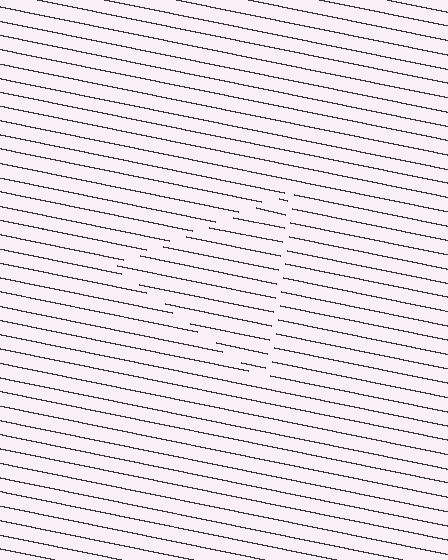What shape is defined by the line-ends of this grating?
An illusory triangle. The interior of the shape contains the same grating, shifted by half a period — the contour is defined by the phase discontinuity where line-ends from the inner and outer gratings abut.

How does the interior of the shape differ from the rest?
The interior of the shape contains the same grating, shifted by half a period — the contour is defined by the phase discontinuity where line-ends from the inner and outer gratings abut.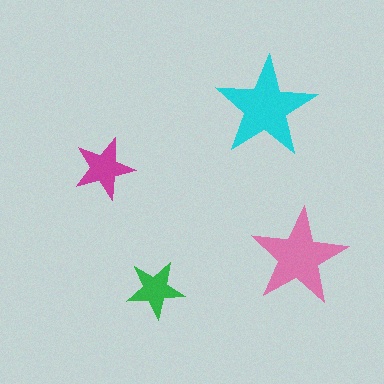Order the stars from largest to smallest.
the cyan one, the pink one, the magenta one, the green one.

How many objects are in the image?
There are 4 objects in the image.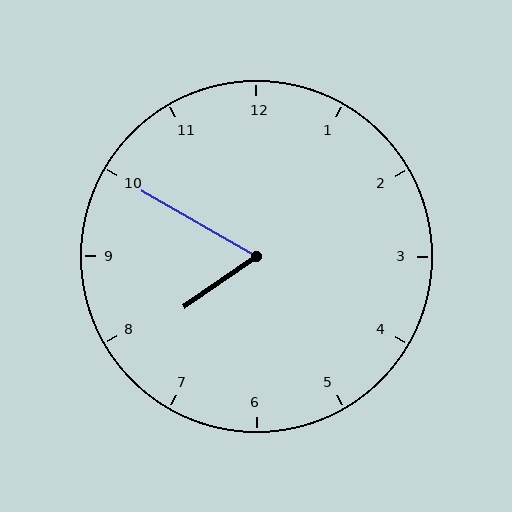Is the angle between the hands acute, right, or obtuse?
It is acute.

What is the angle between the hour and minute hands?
Approximately 65 degrees.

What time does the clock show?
7:50.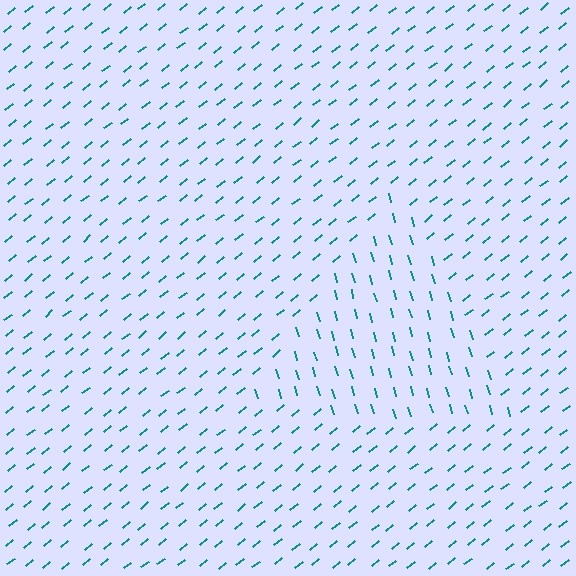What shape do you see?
I see a triangle.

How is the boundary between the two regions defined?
The boundary is defined purely by a change in line orientation (approximately 66 degrees difference). All lines are the same color and thickness.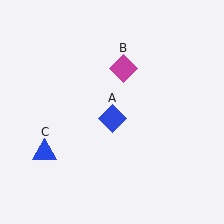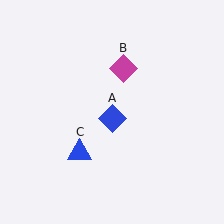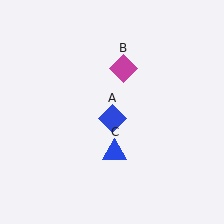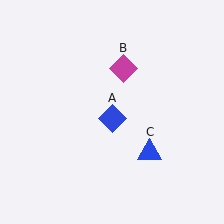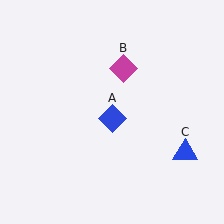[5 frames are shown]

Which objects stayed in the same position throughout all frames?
Blue diamond (object A) and magenta diamond (object B) remained stationary.